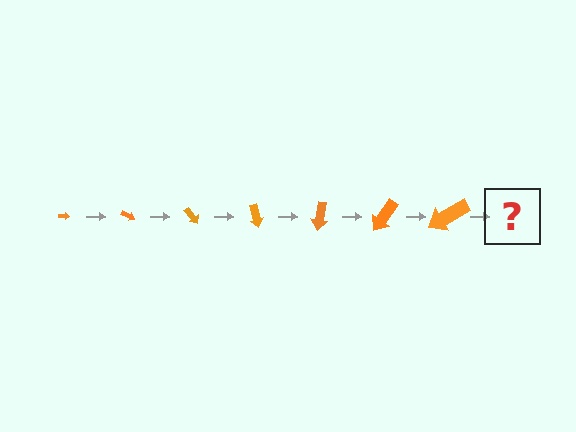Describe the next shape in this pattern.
It should be an arrow, larger than the previous one and rotated 175 degrees from the start.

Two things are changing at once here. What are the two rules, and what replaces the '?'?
The two rules are that the arrow grows larger each step and it rotates 25 degrees each step. The '?' should be an arrow, larger than the previous one and rotated 175 degrees from the start.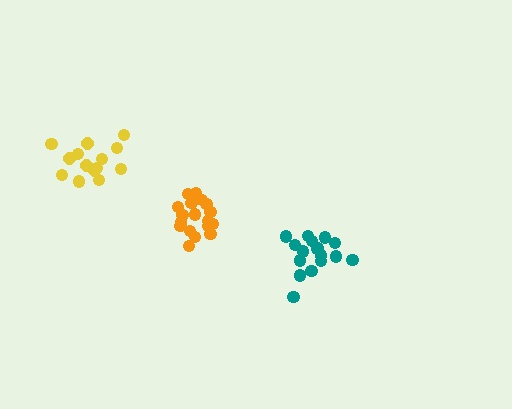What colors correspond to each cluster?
The clusters are colored: orange, teal, yellow.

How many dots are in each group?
Group 1: 18 dots, Group 2: 18 dots, Group 3: 15 dots (51 total).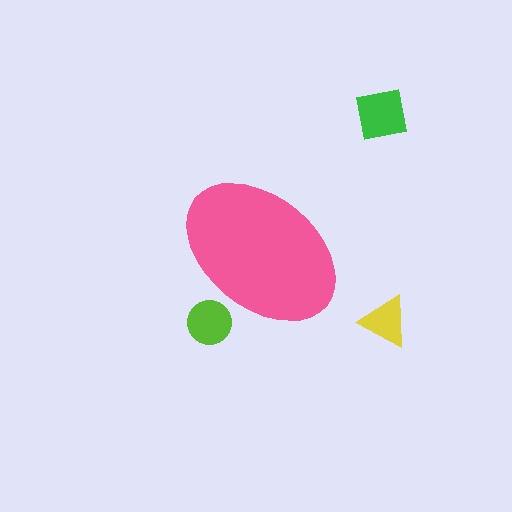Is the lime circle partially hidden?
Yes, the lime circle is partially hidden behind the pink ellipse.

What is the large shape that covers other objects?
A pink ellipse.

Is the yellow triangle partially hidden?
No, the yellow triangle is fully visible.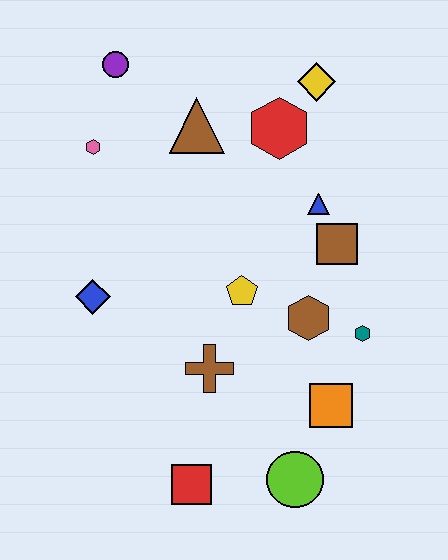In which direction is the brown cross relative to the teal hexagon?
The brown cross is to the left of the teal hexagon.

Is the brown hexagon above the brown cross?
Yes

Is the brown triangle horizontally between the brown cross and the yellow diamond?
No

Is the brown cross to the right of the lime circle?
No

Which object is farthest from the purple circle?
The lime circle is farthest from the purple circle.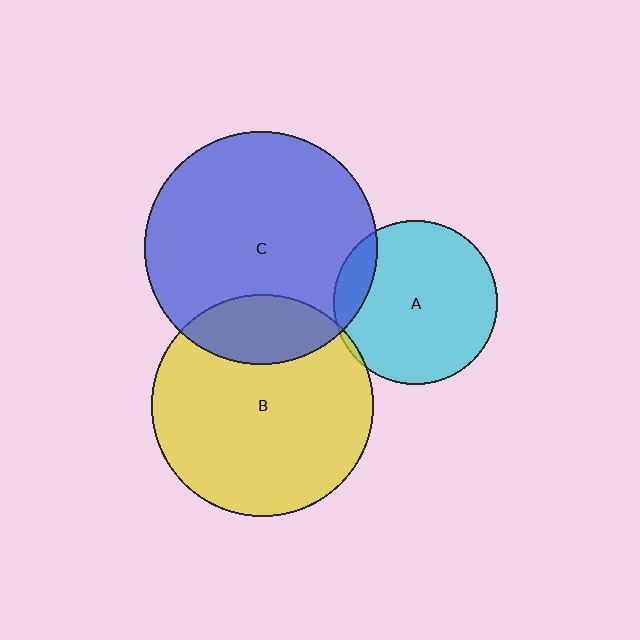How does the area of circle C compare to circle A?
Approximately 2.0 times.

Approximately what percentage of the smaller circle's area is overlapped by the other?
Approximately 10%.